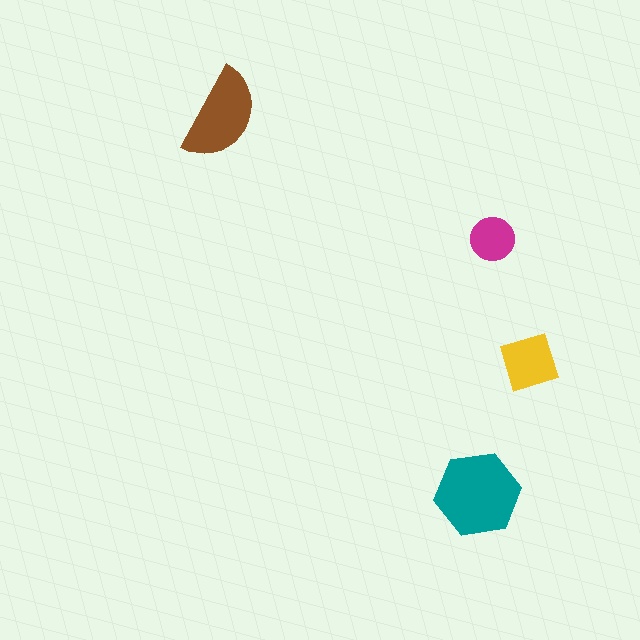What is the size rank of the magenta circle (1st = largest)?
4th.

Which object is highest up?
The brown semicircle is topmost.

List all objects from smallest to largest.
The magenta circle, the yellow square, the brown semicircle, the teal hexagon.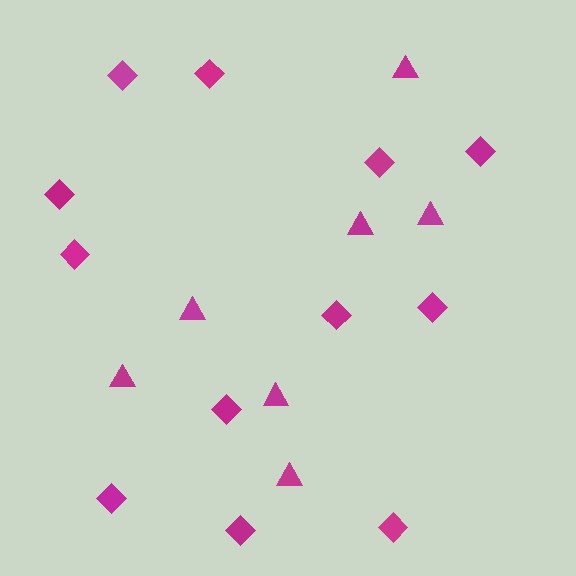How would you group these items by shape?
There are 2 groups: one group of triangles (7) and one group of diamonds (12).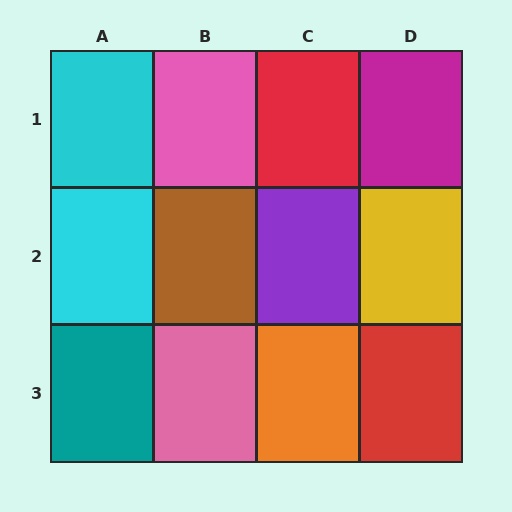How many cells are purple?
1 cell is purple.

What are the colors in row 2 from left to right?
Cyan, brown, purple, yellow.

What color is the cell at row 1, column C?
Red.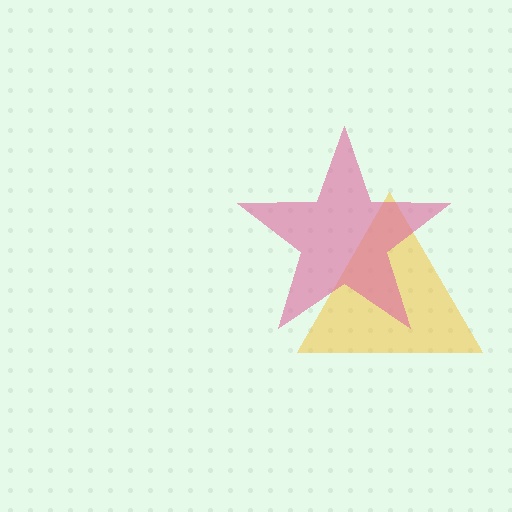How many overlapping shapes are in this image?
There are 2 overlapping shapes in the image.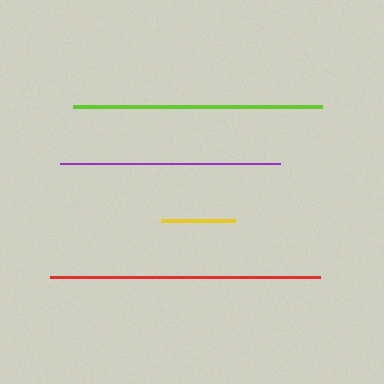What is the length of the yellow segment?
The yellow segment is approximately 73 pixels long.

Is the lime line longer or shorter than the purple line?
The lime line is longer than the purple line.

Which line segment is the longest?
The red line is the longest at approximately 270 pixels.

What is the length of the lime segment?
The lime segment is approximately 249 pixels long.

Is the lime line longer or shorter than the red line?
The red line is longer than the lime line.